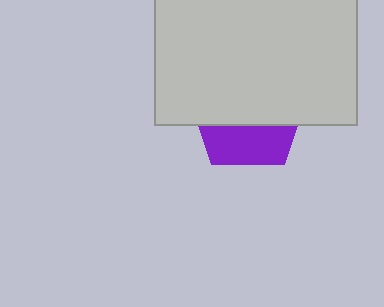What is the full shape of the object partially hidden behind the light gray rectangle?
The partially hidden object is a purple pentagon.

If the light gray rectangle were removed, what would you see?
You would see the complete purple pentagon.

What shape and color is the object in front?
The object in front is a light gray rectangle.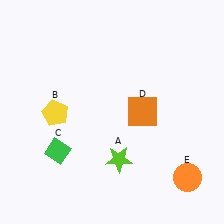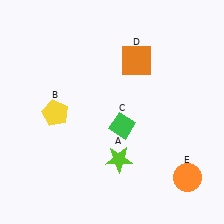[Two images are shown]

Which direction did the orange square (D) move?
The orange square (D) moved up.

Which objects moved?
The objects that moved are: the green diamond (C), the orange square (D).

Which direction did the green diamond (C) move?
The green diamond (C) moved right.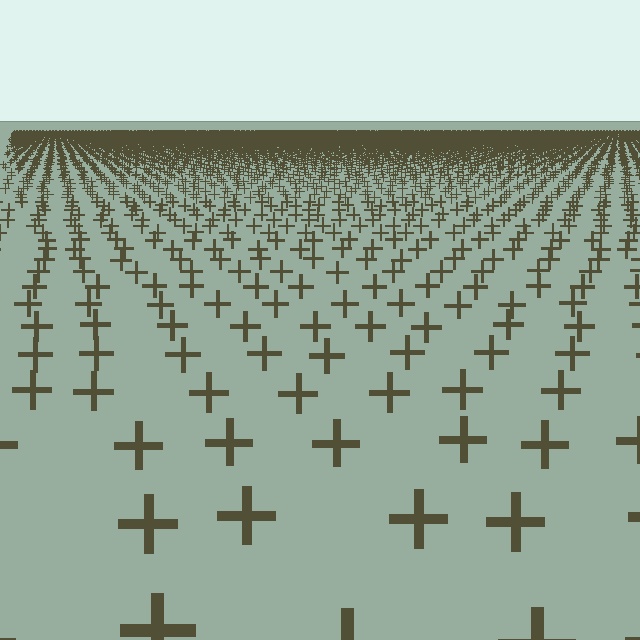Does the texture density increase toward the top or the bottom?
Density increases toward the top.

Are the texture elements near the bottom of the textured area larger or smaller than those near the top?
Larger. Near the bottom, elements are closer to the viewer and appear at a bigger on-screen size.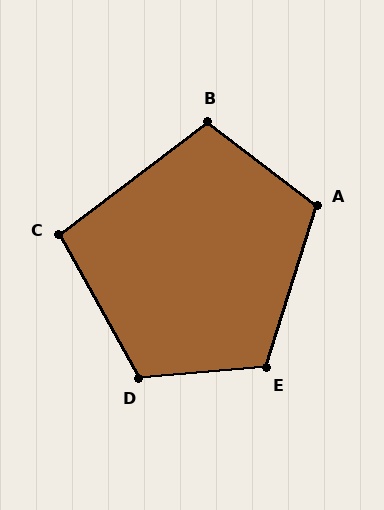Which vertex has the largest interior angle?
D, at approximately 114 degrees.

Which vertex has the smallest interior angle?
C, at approximately 98 degrees.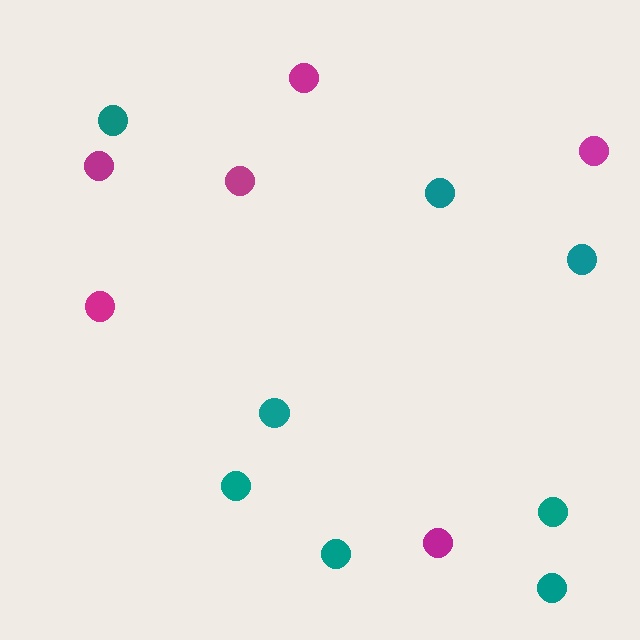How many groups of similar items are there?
There are 2 groups: one group of magenta circles (6) and one group of teal circles (8).